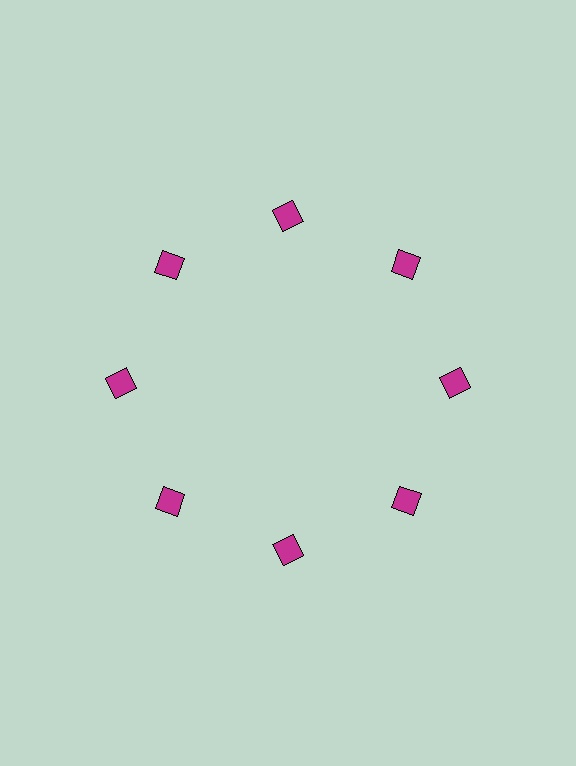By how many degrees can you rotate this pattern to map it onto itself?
The pattern maps onto itself every 45 degrees of rotation.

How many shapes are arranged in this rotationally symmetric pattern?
There are 8 shapes, arranged in 8 groups of 1.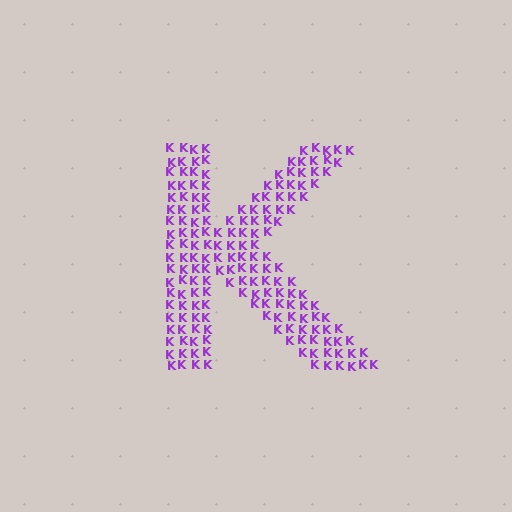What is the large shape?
The large shape is the letter K.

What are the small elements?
The small elements are letter K's.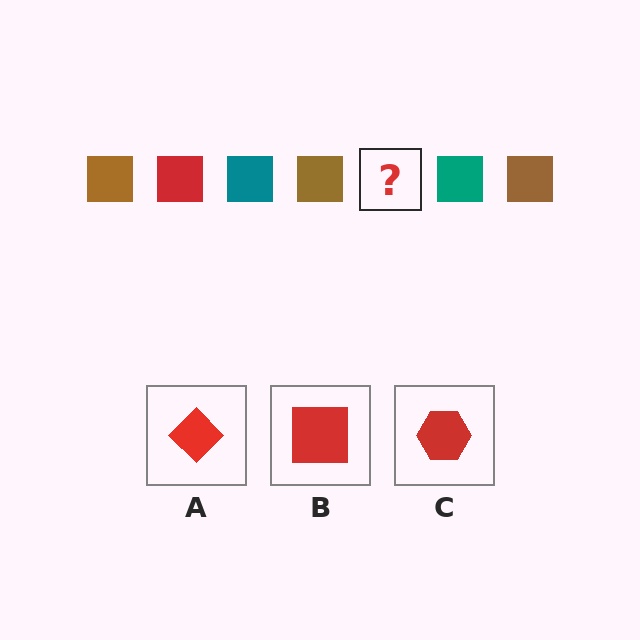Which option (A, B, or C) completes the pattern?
B.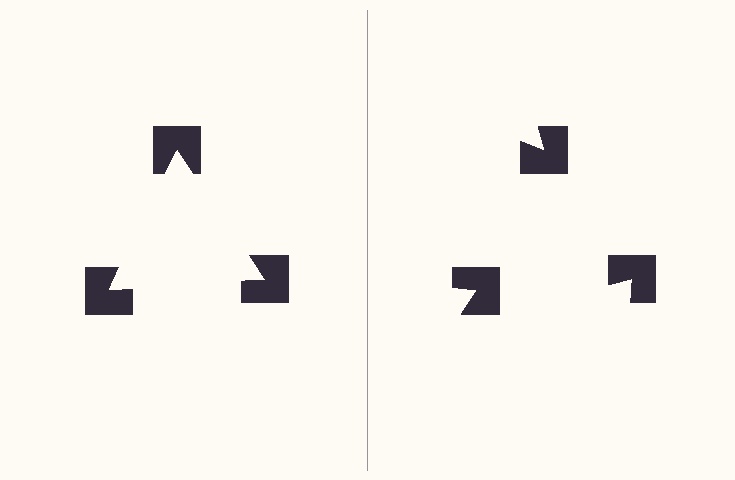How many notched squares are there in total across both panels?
6 — 3 on each side.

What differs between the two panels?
The notched squares are positioned identically on both sides; only the wedge orientations differ. On the left they align to a triangle; on the right they are misaligned.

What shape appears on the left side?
An illusory triangle.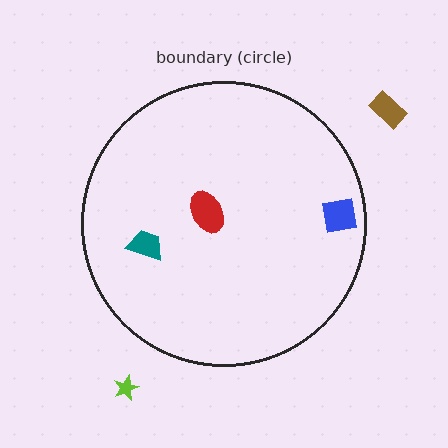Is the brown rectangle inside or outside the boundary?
Outside.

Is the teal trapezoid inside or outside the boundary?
Inside.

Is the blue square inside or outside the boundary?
Inside.